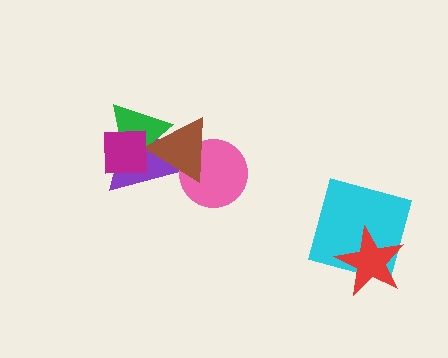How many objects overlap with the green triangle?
3 objects overlap with the green triangle.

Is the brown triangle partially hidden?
Yes, it is partially covered by another shape.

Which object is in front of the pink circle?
The brown triangle is in front of the pink circle.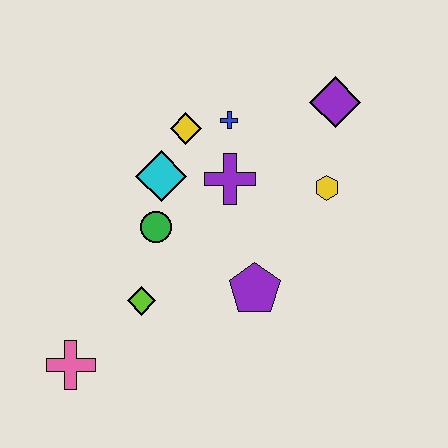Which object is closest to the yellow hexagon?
The purple diamond is closest to the yellow hexagon.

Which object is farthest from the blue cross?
The pink cross is farthest from the blue cross.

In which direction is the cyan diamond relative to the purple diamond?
The cyan diamond is to the left of the purple diamond.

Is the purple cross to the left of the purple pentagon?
Yes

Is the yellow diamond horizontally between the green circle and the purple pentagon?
Yes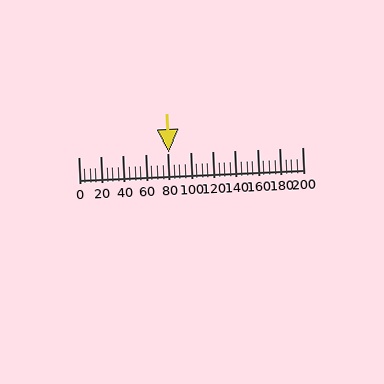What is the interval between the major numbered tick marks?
The major tick marks are spaced 20 units apart.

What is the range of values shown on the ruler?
The ruler shows values from 0 to 200.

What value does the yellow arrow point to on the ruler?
The yellow arrow points to approximately 81.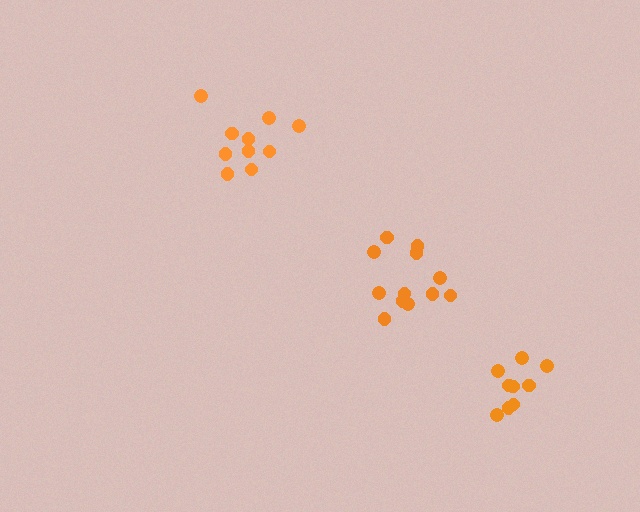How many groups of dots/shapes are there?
There are 3 groups.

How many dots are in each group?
Group 1: 12 dots, Group 2: 9 dots, Group 3: 10 dots (31 total).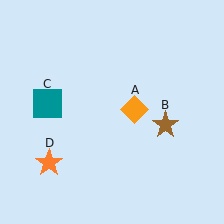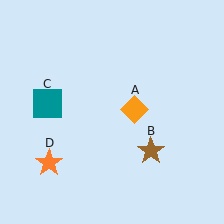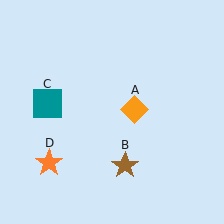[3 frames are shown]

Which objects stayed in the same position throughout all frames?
Orange diamond (object A) and teal square (object C) and orange star (object D) remained stationary.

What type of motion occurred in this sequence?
The brown star (object B) rotated clockwise around the center of the scene.